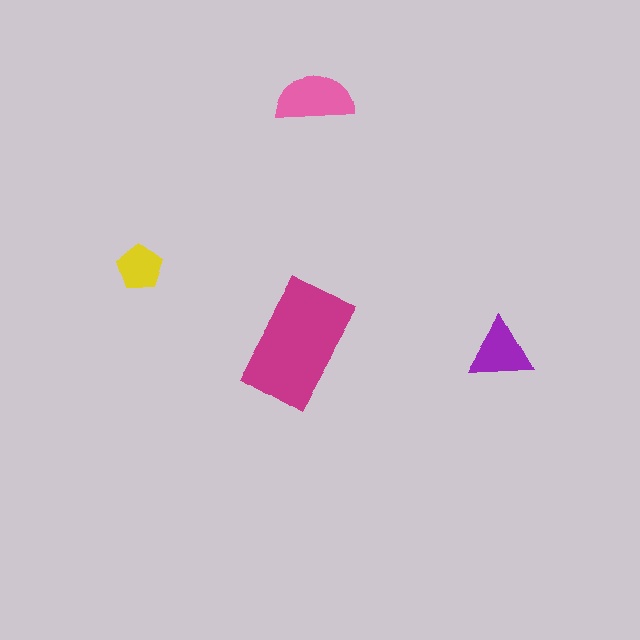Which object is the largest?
The magenta rectangle.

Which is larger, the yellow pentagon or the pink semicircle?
The pink semicircle.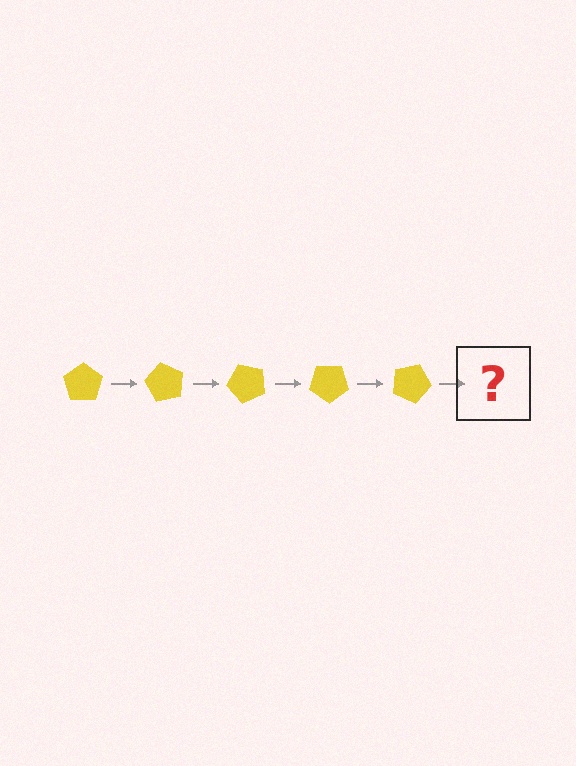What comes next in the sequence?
The next element should be a yellow pentagon rotated 300 degrees.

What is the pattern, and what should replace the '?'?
The pattern is that the pentagon rotates 60 degrees each step. The '?' should be a yellow pentagon rotated 300 degrees.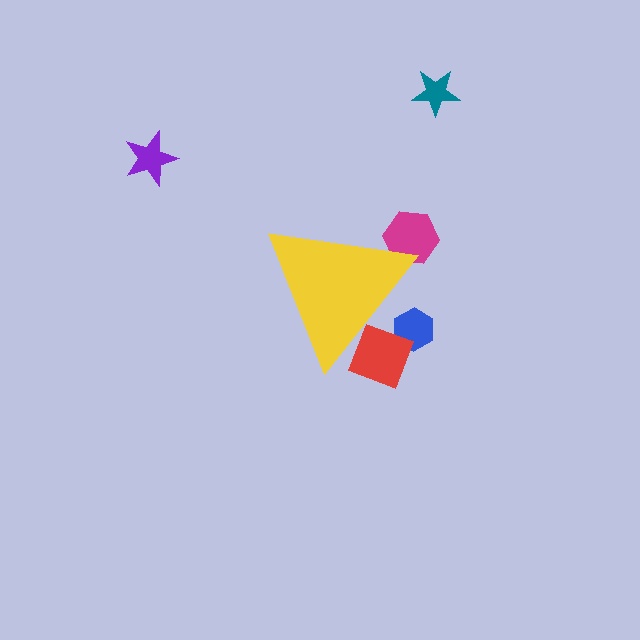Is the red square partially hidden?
Yes, the red square is partially hidden behind the yellow triangle.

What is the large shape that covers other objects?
A yellow triangle.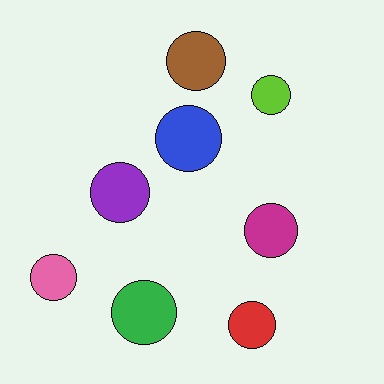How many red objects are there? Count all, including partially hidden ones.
There is 1 red object.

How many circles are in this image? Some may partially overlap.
There are 8 circles.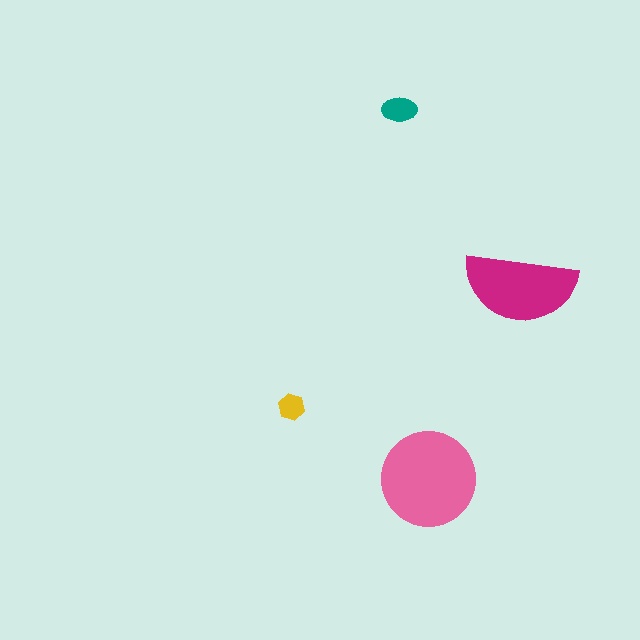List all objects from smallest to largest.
The yellow hexagon, the teal ellipse, the magenta semicircle, the pink circle.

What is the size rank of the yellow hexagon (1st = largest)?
4th.